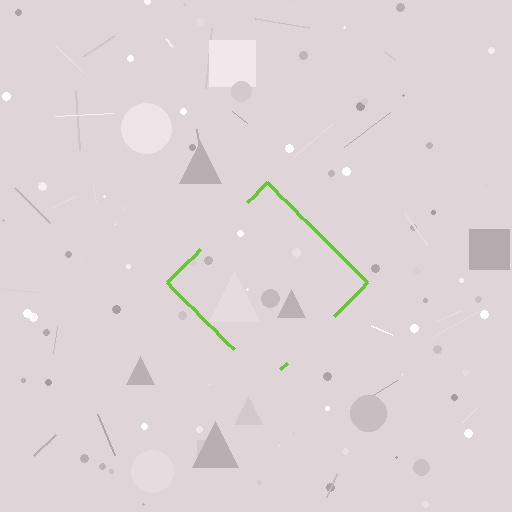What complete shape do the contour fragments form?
The contour fragments form a diamond.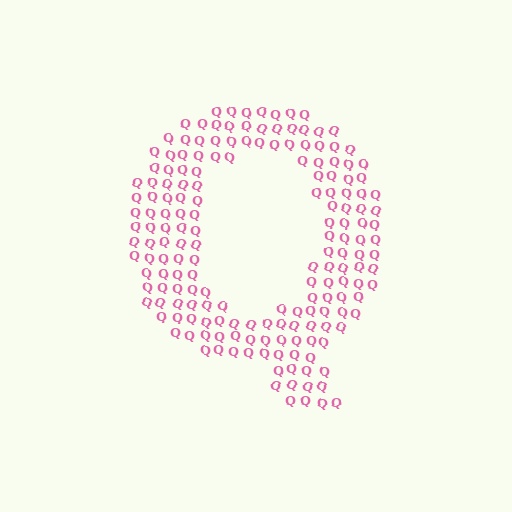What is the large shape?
The large shape is the letter Q.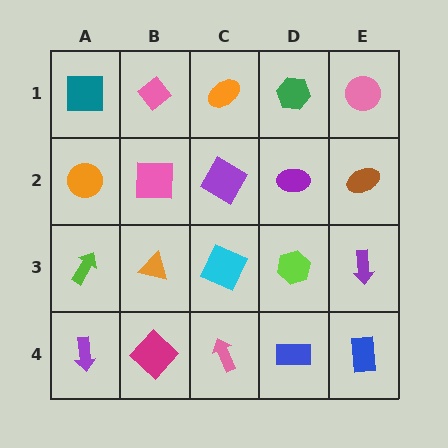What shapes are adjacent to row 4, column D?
A lime hexagon (row 3, column D), a pink arrow (row 4, column C), a blue rectangle (row 4, column E).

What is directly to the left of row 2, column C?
A pink square.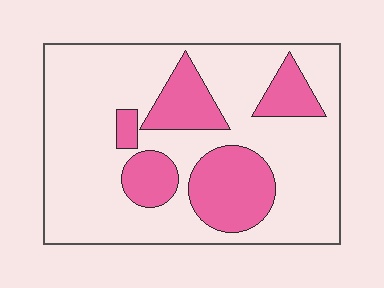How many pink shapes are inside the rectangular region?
5.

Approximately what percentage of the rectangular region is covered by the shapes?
Approximately 25%.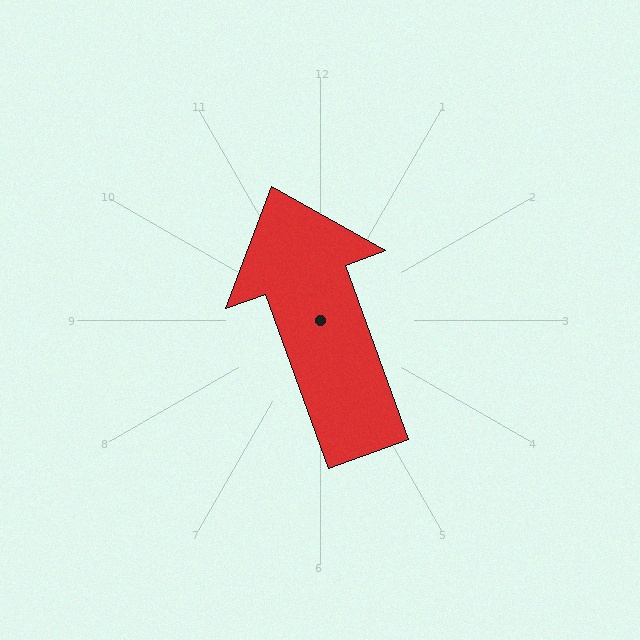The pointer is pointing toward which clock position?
Roughly 11 o'clock.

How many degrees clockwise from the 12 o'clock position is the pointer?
Approximately 340 degrees.